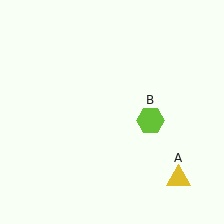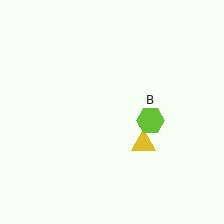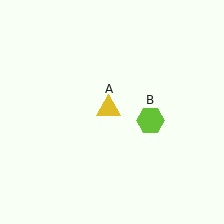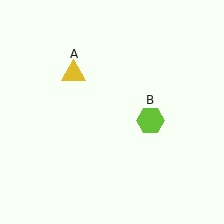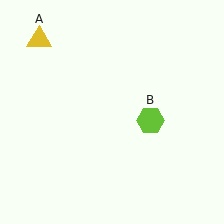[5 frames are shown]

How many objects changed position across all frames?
1 object changed position: yellow triangle (object A).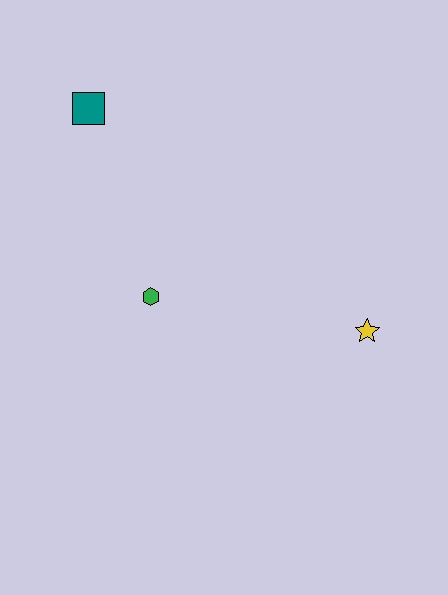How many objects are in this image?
There are 3 objects.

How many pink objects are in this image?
There are no pink objects.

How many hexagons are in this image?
There is 1 hexagon.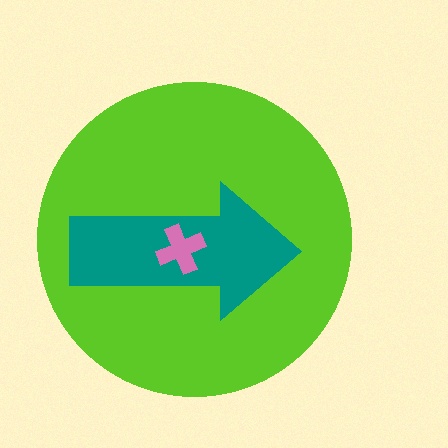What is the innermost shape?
The pink cross.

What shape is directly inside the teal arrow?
The pink cross.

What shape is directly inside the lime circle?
The teal arrow.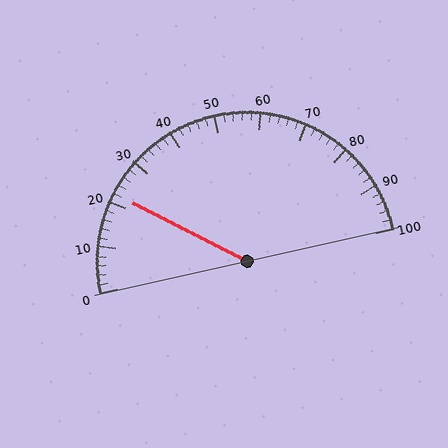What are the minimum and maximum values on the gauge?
The gauge ranges from 0 to 100.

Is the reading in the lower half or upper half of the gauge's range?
The reading is in the lower half of the range (0 to 100).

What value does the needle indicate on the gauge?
The needle indicates approximately 22.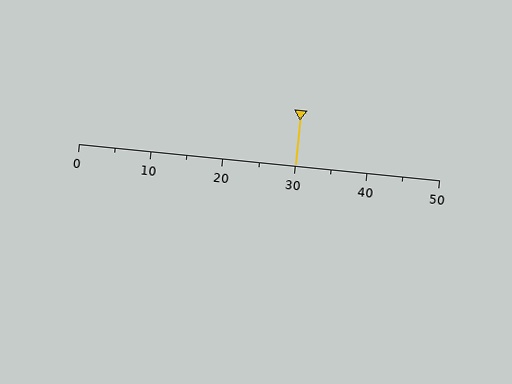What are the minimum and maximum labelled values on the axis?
The axis runs from 0 to 50.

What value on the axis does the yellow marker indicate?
The marker indicates approximately 30.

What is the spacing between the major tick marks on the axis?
The major ticks are spaced 10 apart.